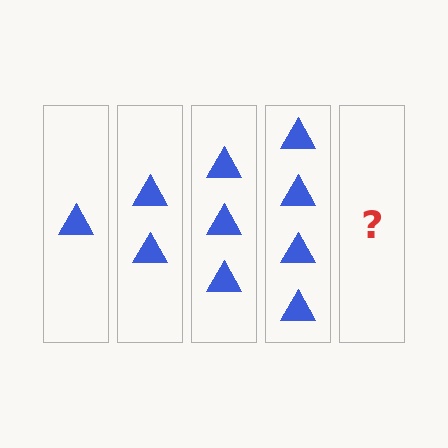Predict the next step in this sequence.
The next step is 5 triangles.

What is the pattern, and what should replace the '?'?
The pattern is that each step adds one more triangle. The '?' should be 5 triangles.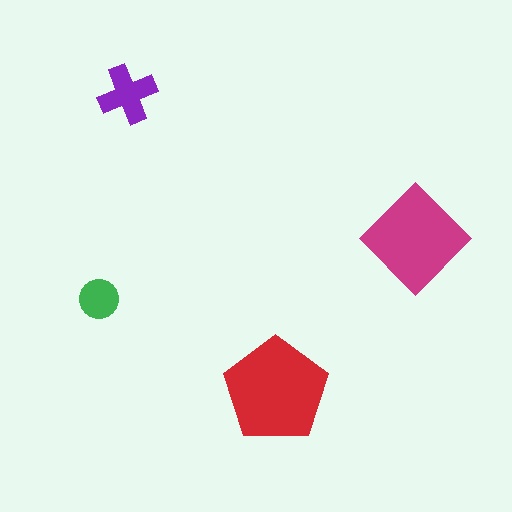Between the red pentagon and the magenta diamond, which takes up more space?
The red pentagon.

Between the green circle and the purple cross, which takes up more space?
The purple cross.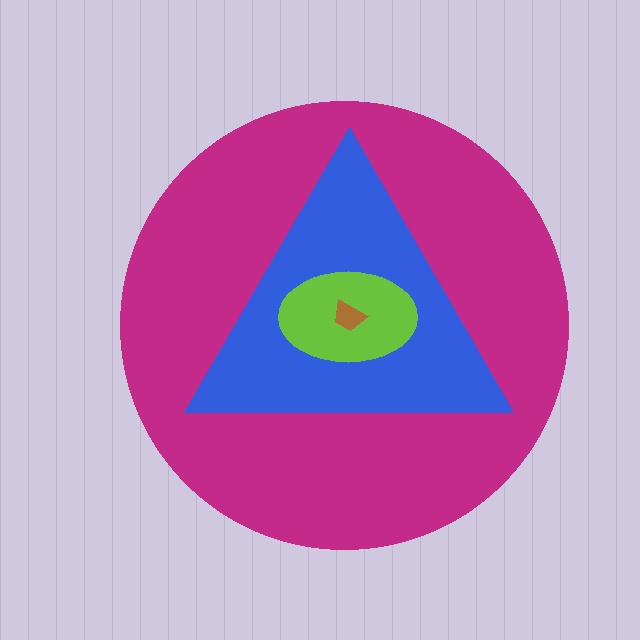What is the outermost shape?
The magenta circle.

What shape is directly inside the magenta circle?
The blue triangle.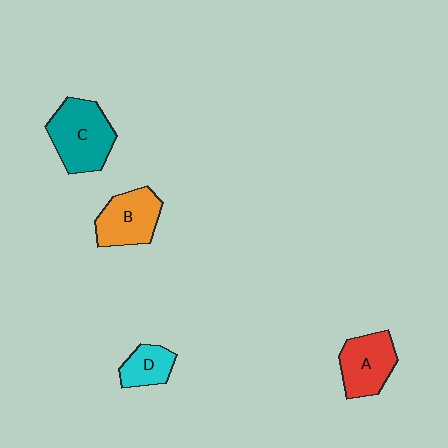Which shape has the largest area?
Shape C (teal).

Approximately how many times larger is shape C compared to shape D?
Approximately 2.0 times.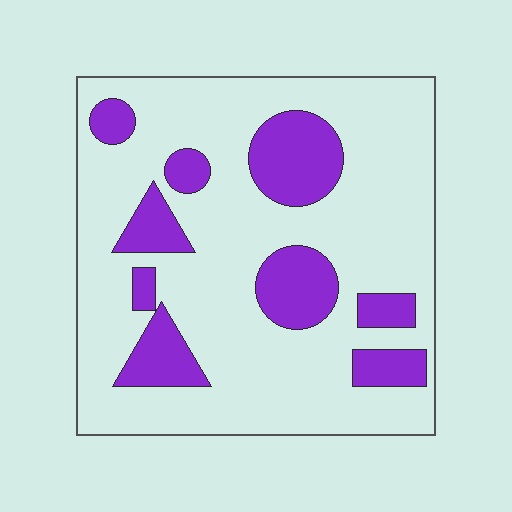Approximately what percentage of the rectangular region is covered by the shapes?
Approximately 25%.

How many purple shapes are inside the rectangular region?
9.